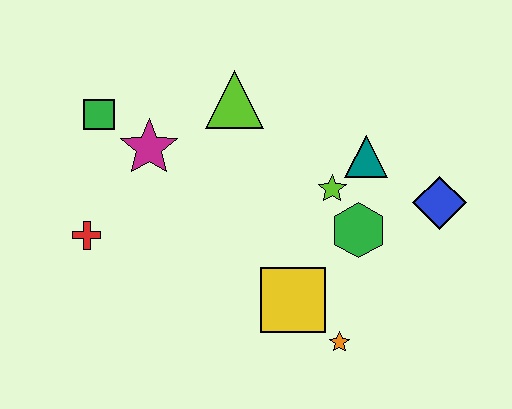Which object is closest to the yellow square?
The orange star is closest to the yellow square.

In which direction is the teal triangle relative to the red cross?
The teal triangle is to the right of the red cross.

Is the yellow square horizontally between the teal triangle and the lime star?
No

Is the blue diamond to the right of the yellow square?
Yes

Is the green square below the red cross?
No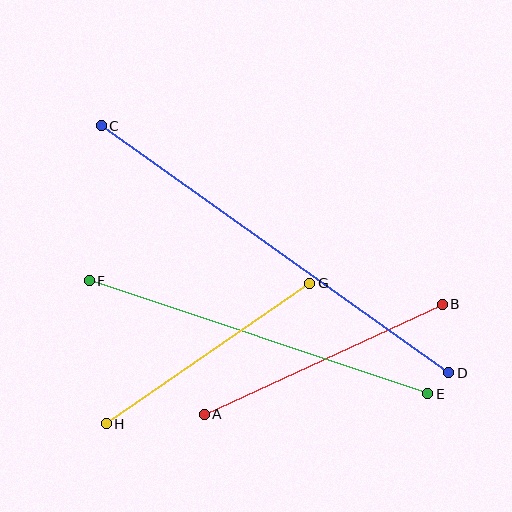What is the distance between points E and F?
The distance is approximately 357 pixels.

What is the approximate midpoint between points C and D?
The midpoint is at approximately (275, 249) pixels.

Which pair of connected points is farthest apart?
Points C and D are farthest apart.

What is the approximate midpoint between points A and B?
The midpoint is at approximately (323, 359) pixels.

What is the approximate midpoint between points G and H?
The midpoint is at approximately (208, 353) pixels.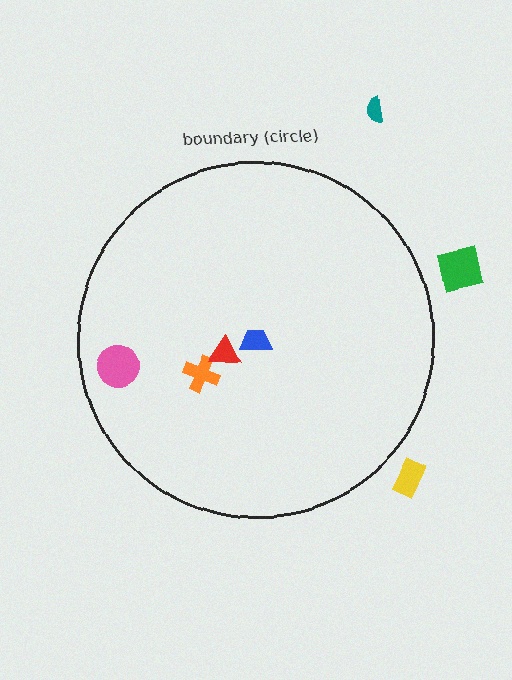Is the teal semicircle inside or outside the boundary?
Outside.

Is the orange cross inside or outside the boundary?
Inside.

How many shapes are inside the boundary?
4 inside, 3 outside.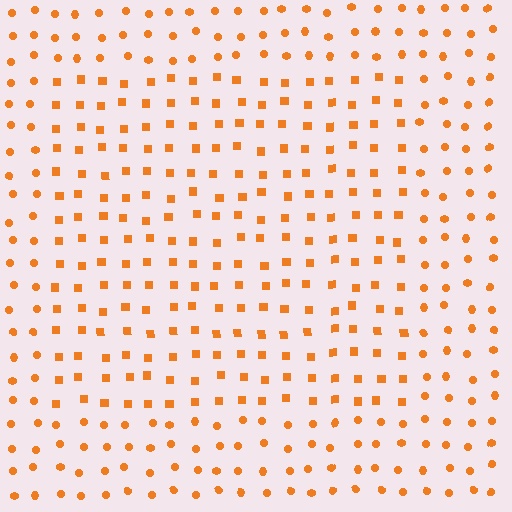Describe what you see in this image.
The image is filled with small orange elements arranged in a uniform grid. A rectangle-shaped region contains squares, while the surrounding area contains circles. The boundary is defined purely by the change in element shape.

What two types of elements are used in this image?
The image uses squares inside the rectangle region and circles outside it.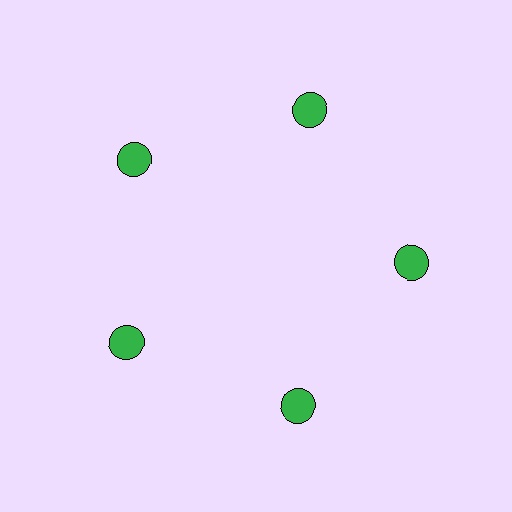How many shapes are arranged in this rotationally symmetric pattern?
There are 5 shapes, arranged in 5 groups of 1.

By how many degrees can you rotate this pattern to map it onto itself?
The pattern maps onto itself every 72 degrees of rotation.